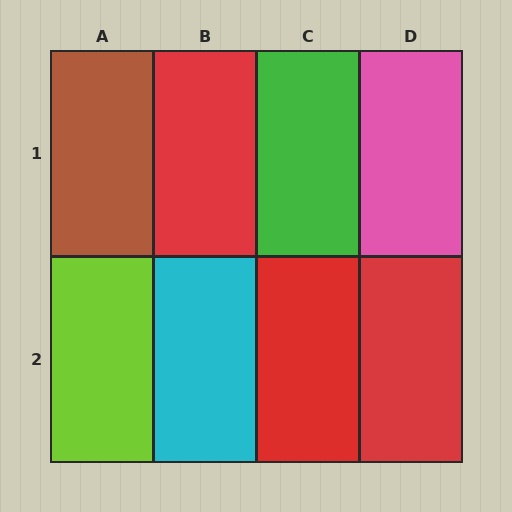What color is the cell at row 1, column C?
Green.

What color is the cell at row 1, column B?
Red.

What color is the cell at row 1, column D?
Pink.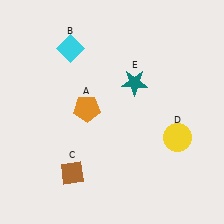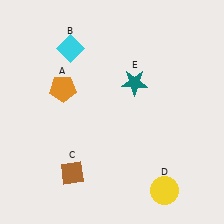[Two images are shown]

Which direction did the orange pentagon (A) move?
The orange pentagon (A) moved left.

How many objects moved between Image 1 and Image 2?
2 objects moved between the two images.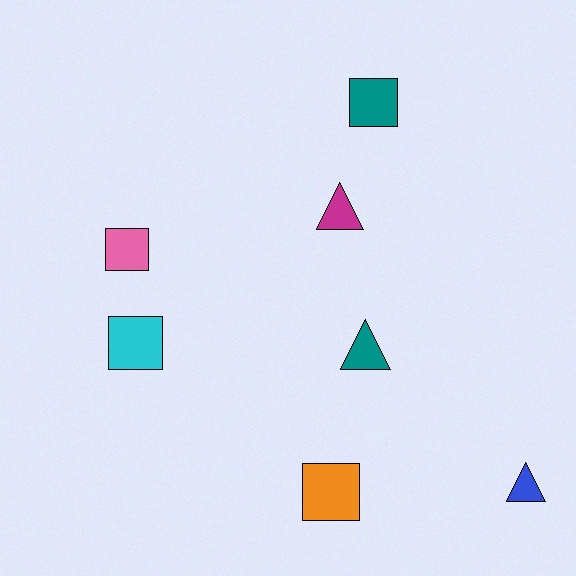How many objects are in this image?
There are 7 objects.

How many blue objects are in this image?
There is 1 blue object.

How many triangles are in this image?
There are 3 triangles.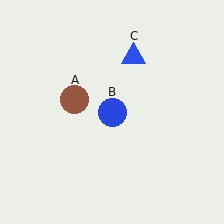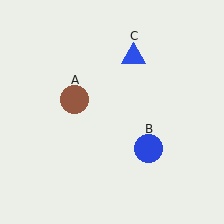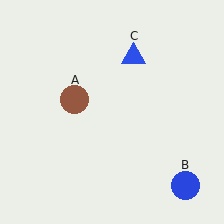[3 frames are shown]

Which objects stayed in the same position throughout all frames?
Brown circle (object A) and blue triangle (object C) remained stationary.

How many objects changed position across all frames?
1 object changed position: blue circle (object B).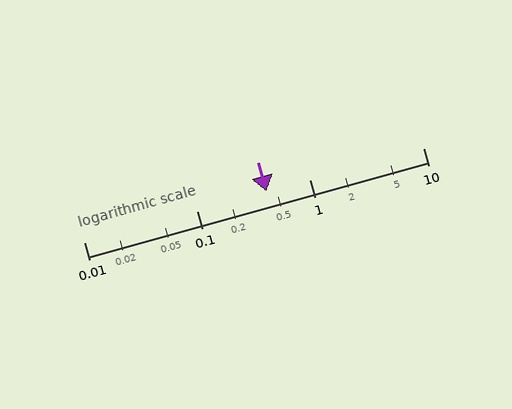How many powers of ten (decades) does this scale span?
The scale spans 3 decades, from 0.01 to 10.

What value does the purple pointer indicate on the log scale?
The pointer indicates approximately 0.41.